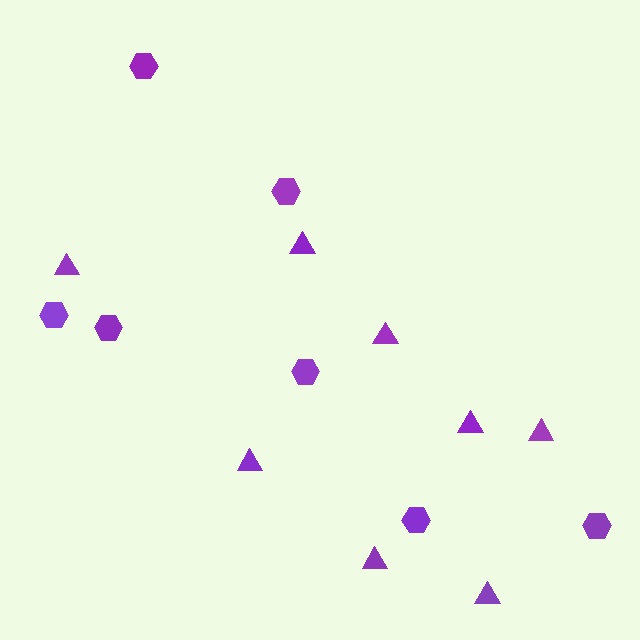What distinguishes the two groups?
There are 2 groups: one group of hexagons (7) and one group of triangles (8).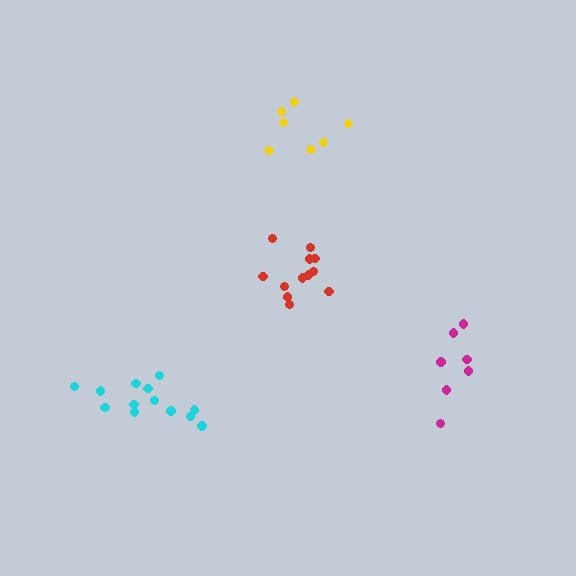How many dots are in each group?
Group 1: 12 dots, Group 2: 7 dots, Group 3: 7 dots, Group 4: 13 dots (39 total).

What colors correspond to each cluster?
The clusters are colored: red, magenta, yellow, cyan.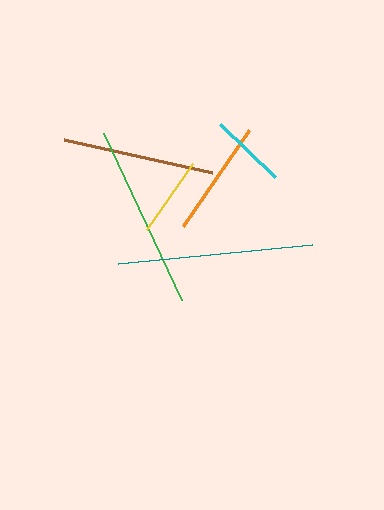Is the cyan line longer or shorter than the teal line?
The teal line is longer than the cyan line.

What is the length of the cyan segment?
The cyan segment is approximately 77 pixels long.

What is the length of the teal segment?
The teal segment is approximately 194 pixels long.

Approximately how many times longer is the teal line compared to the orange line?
The teal line is approximately 1.7 times the length of the orange line.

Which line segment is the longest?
The teal line is the longest at approximately 194 pixels.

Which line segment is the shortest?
The cyan line is the shortest at approximately 77 pixels.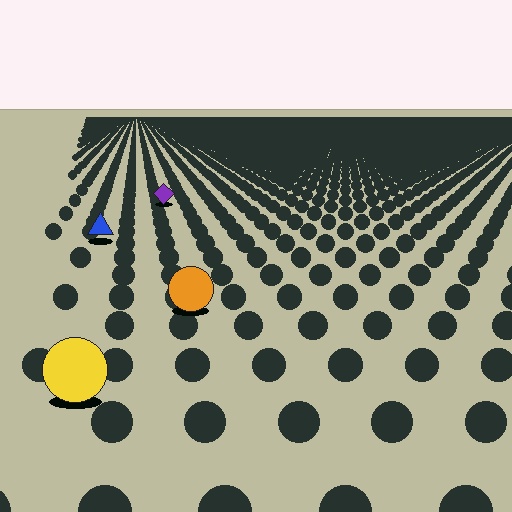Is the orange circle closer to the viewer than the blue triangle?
Yes. The orange circle is closer — you can tell from the texture gradient: the ground texture is coarser near it.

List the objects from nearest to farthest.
From nearest to farthest: the yellow circle, the orange circle, the blue triangle, the purple diamond.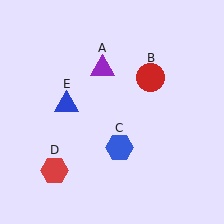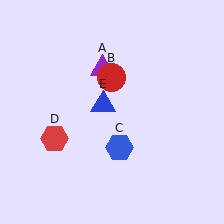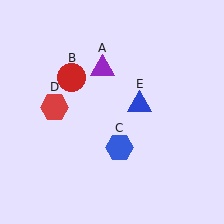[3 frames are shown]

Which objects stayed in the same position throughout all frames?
Purple triangle (object A) and blue hexagon (object C) remained stationary.